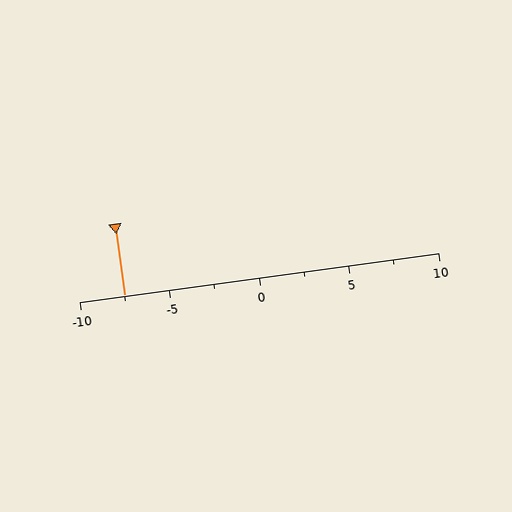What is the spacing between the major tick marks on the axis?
The major ticks are spaced 5 apart.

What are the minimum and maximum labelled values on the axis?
The axis runs from -10 to 10.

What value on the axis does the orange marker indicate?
The marker indicates approximately -7.5.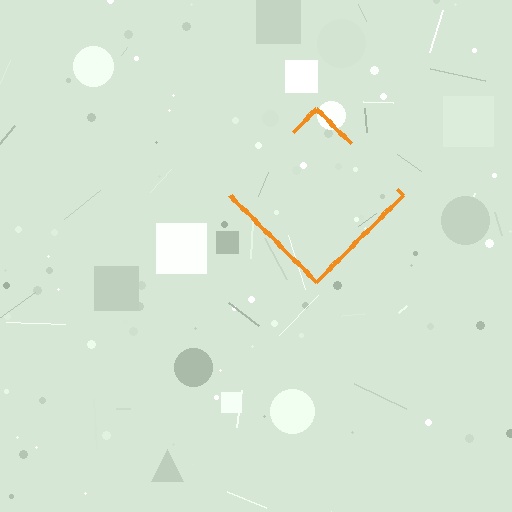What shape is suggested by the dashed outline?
The dashed outline suggests a diamond.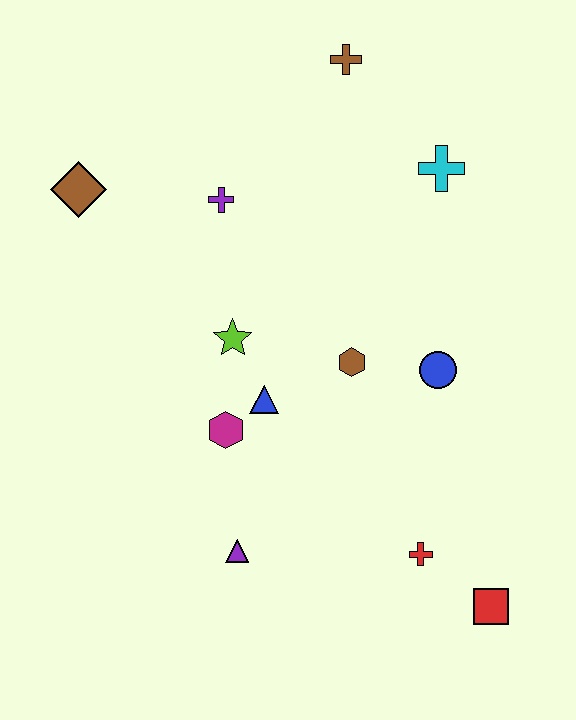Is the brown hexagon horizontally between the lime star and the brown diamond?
No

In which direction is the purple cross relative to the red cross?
The purple cross is above the red cross.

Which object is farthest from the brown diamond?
The red square is farthest from the brown diamond.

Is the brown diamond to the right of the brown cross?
No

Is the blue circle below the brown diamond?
Yes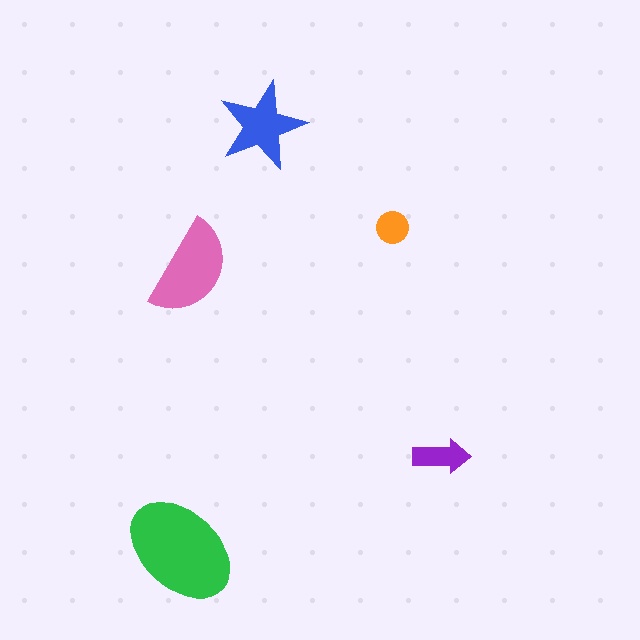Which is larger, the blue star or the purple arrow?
The blue star.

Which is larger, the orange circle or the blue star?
The blue star.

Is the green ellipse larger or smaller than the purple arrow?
Larger.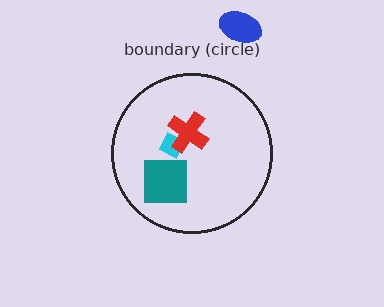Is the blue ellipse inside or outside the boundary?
Outside.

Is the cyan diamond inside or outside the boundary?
Inside.